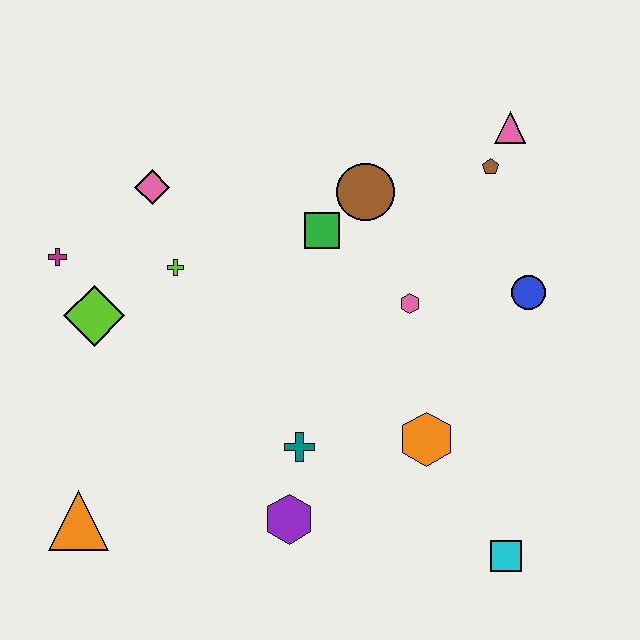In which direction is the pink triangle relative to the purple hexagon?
The pink triangle is above the purple hexagon.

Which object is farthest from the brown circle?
The orange triangle is farthest from the brown circle.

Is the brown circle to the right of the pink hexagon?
No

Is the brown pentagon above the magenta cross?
Yes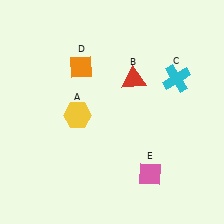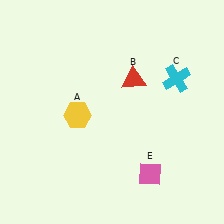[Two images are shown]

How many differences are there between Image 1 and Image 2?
There is 1 difference between the two images.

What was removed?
The orange diamond (D) was removed in Image 2.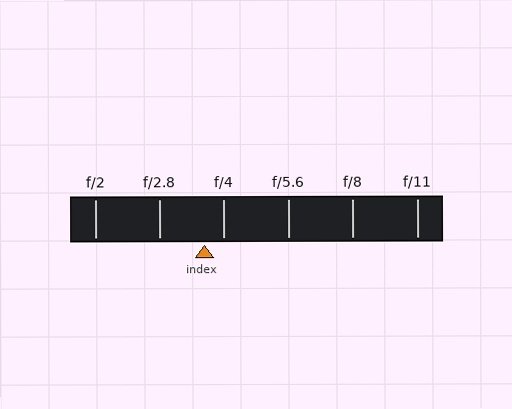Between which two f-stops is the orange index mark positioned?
The index mark is between f/2.8 and f/4.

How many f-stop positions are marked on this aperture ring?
There are 6 f-stop positions marked.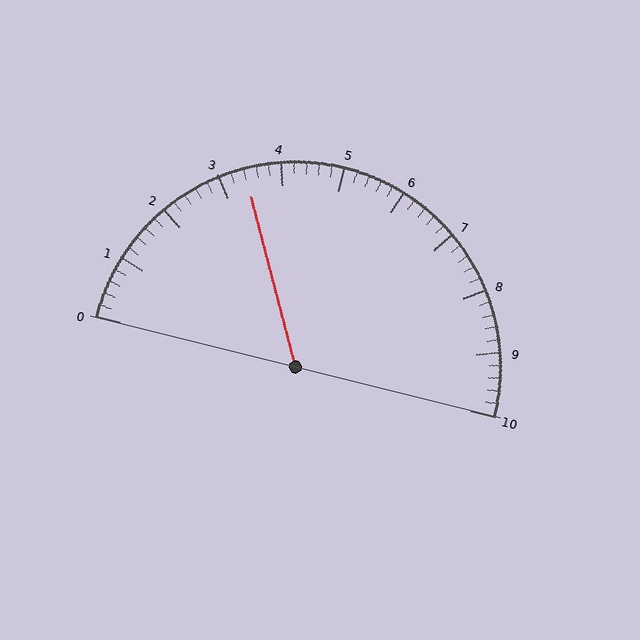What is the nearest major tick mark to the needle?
The nearest major tick mark is 3.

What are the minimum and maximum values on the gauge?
The gauge ranges from 0 to 10.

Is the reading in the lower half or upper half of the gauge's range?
The reading is in the lower half of the range (0 to 10).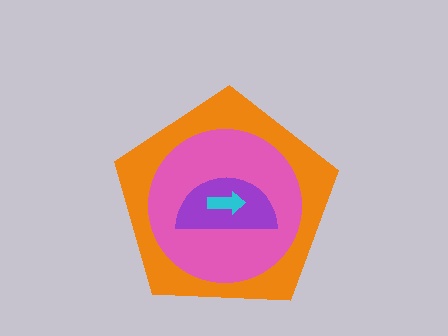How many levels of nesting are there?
4.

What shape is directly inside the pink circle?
The purple semicircle.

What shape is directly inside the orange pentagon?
The pink circle.